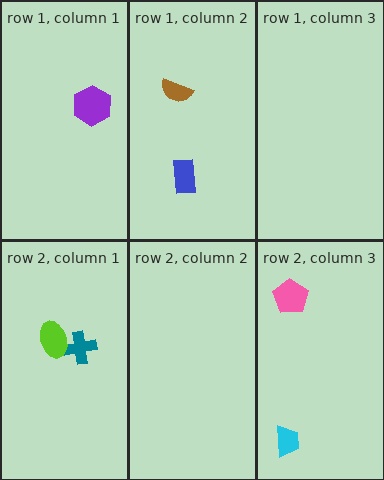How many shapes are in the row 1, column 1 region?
1.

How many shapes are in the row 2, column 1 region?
2.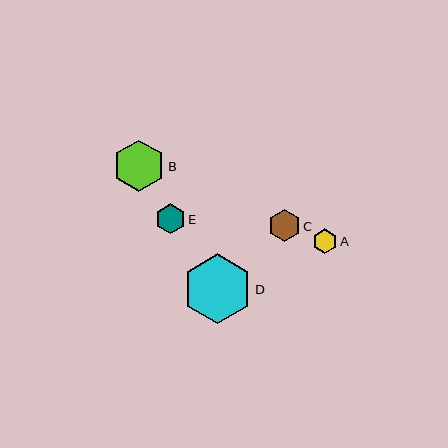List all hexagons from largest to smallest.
From largest to smallest: D, B, C, E, A.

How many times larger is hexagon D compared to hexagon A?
Hexagon D is approximately 2.8 times the size of hexagon A.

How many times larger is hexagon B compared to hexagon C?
Hexagon B is approximately 1.6 times the size of hexagon C.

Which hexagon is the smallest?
Hexagon A is the smallest with a size of approximately 25 pixels.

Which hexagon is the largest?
Hexagon D is the largest with a size of approximately 70 pixels.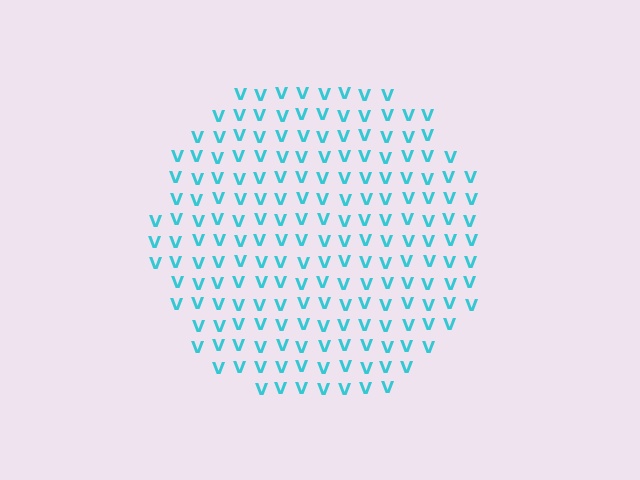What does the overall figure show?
The overall figure shows a circle.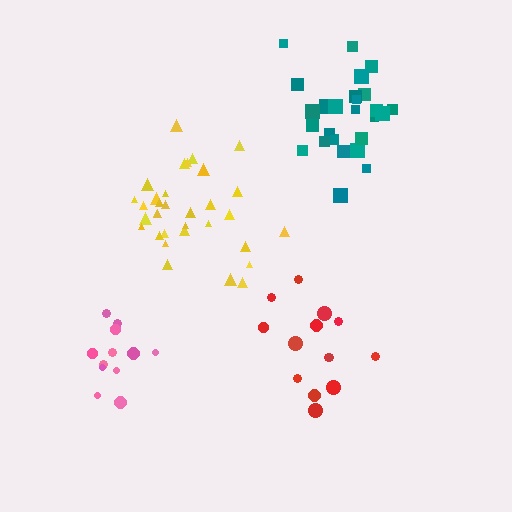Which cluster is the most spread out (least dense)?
Red.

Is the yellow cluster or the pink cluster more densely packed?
Yellow.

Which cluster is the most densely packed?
Yellow.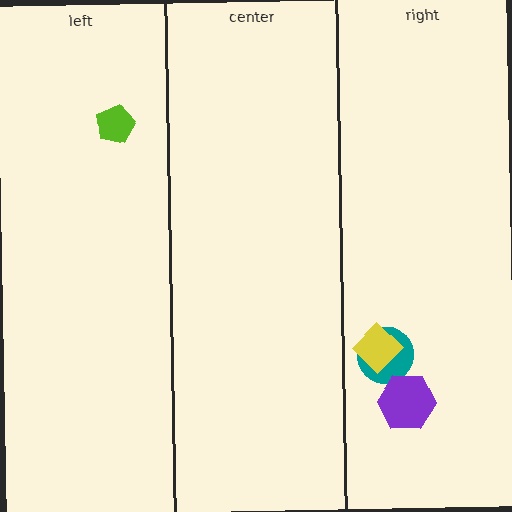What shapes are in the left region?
The lime pentagon.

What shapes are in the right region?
The teal circle, the purple hexagon, the yellow diamond.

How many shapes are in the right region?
3.